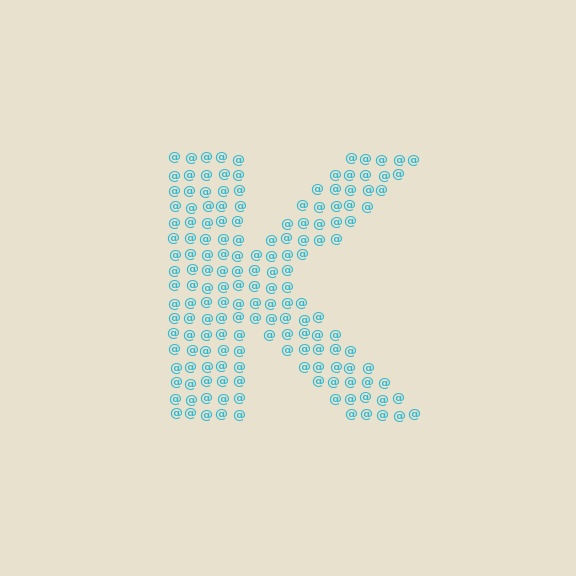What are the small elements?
The small elements are at signs.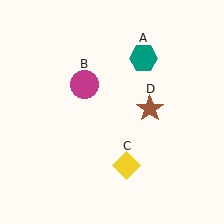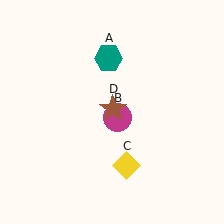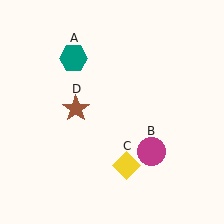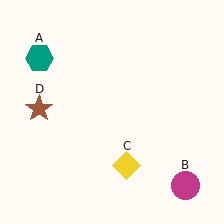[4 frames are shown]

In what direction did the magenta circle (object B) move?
The magenta circle (object B) moved down and to the right.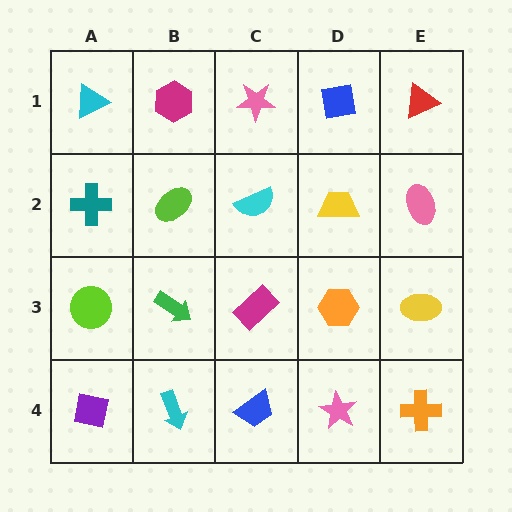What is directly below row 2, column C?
A magenta rectangle.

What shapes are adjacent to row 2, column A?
A cyan triangle (row 1, column A), a lime circle (row 3, column A), a lime ellipse (row 2, column B).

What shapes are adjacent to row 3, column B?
A lime ellipse (row 2, column B), a cyan arrow (row 4, column B), a lime circle (row 3, column A), a magenta rectangle (row 3, column C).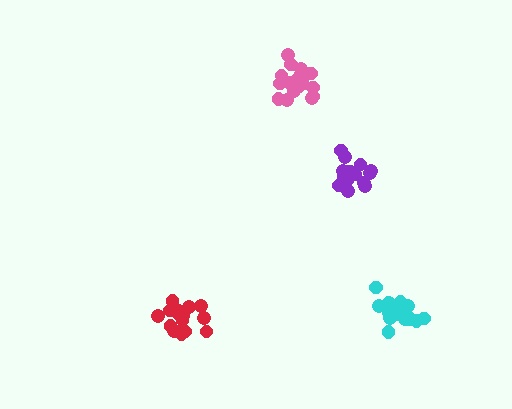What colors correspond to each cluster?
The clusters are colored: purple, red, pink, cyan.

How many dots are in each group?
Group 1: 16 dots, Group 2: 17 dots, Group 3: 19 dots, Group 4: 20 dots (72 total).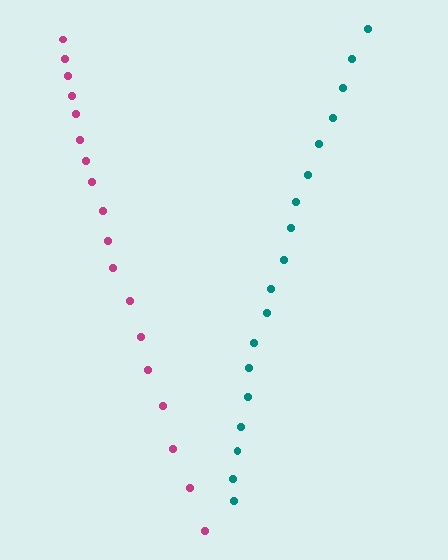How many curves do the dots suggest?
There are 2 distinct paths.